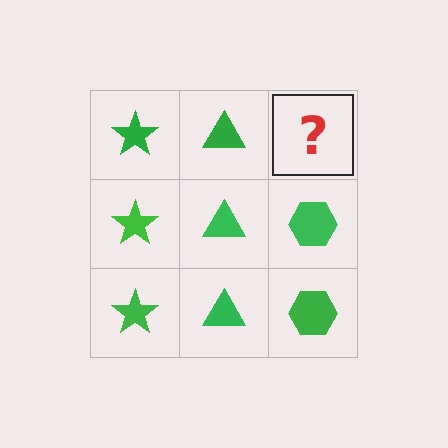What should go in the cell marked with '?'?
The missing cell should contain a green hexagon.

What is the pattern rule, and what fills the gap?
The rule is that each column has a consistent shape. The gap should be filled with a green hexagon.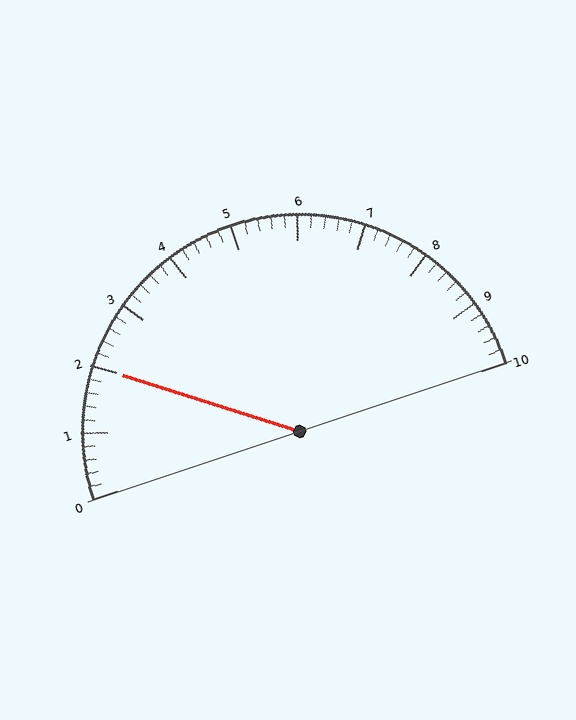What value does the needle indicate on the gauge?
The needle indicates approximately 2.0.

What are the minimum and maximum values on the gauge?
The gauge ranges from 0 to 10.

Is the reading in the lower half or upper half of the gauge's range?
The reading is in the lower half of the range (0 to 10).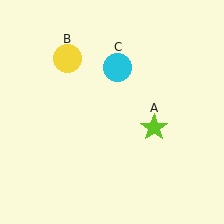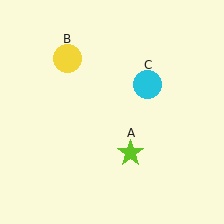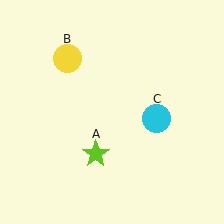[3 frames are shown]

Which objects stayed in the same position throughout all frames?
Yellow circle (object B) remained stationary.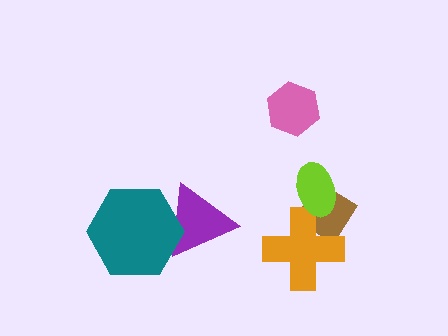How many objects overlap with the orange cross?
2 objects overlap with the orange cross.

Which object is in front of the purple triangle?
The teal hexagon is in front of the purple triangle.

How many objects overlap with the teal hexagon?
1 object overlaps with the teal hexagon.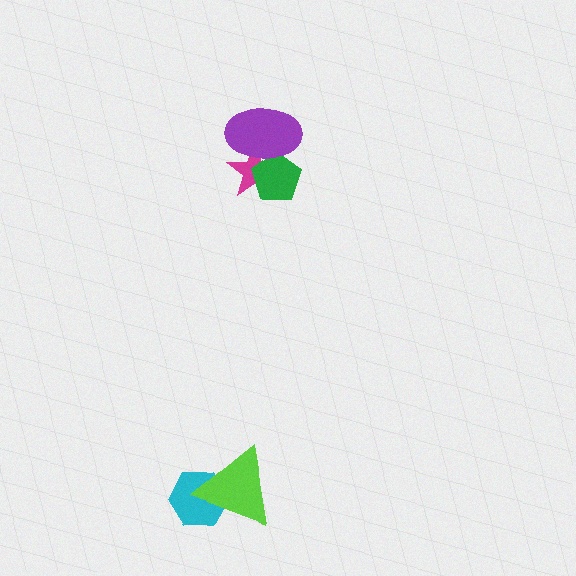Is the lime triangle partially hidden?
No, no other shape covers it.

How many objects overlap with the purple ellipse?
2 objects overlap with the purple ellipse.